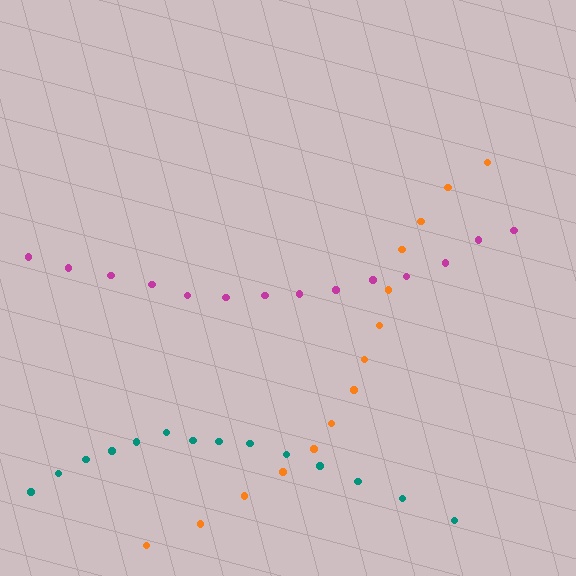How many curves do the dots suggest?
There are 3 distinct paths.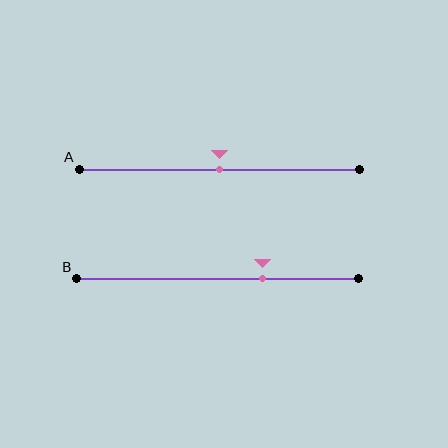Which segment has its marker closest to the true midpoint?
Segment A has its marker closest to the true midpoint.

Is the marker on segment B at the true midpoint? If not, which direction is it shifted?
No, the marker on segment B is shifted to the right by about 16% of the segment length.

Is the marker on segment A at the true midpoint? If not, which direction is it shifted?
Yes, the marker on segment A is at the true midpoint.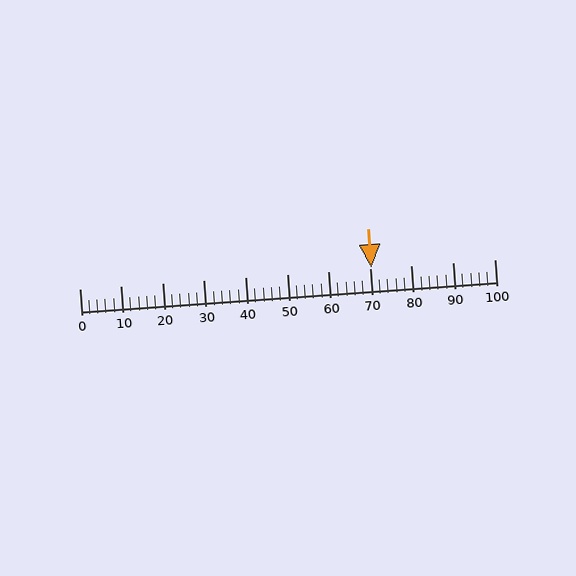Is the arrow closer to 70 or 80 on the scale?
The arrow is closer to 70.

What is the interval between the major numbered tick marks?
The major tick marks are spaced 10 units apart.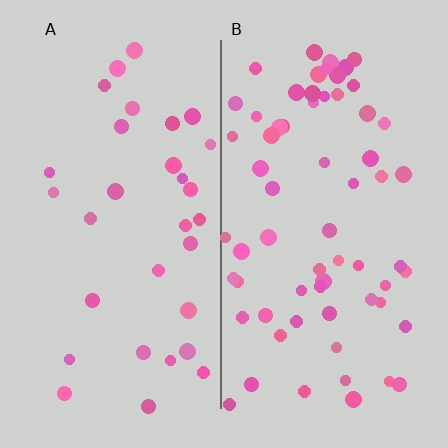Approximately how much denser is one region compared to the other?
Approximately 2.1× — region B over region A.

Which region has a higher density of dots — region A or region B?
B (the right).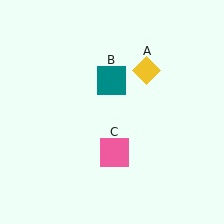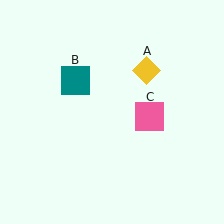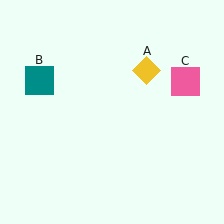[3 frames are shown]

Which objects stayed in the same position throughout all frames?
Yellow diamond (object A) remained stationary.